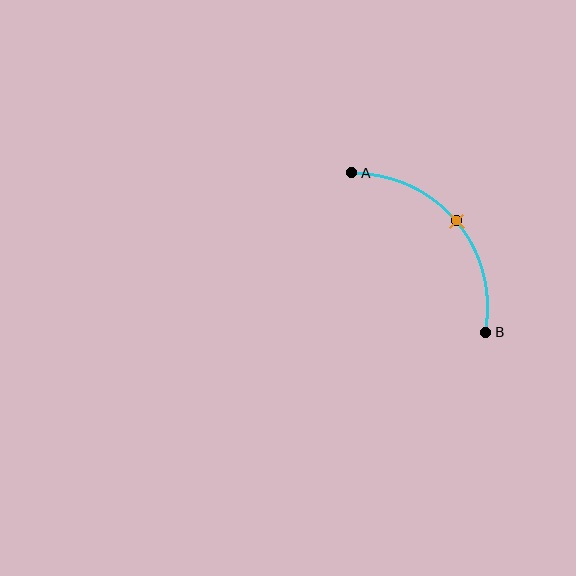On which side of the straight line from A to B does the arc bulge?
The arc bulges above and to the right of the straight line connecting A and B.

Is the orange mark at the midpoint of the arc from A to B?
Yes. The orange mark lies on the arc at equal arc-length from both A and B — it is the arc midpoint.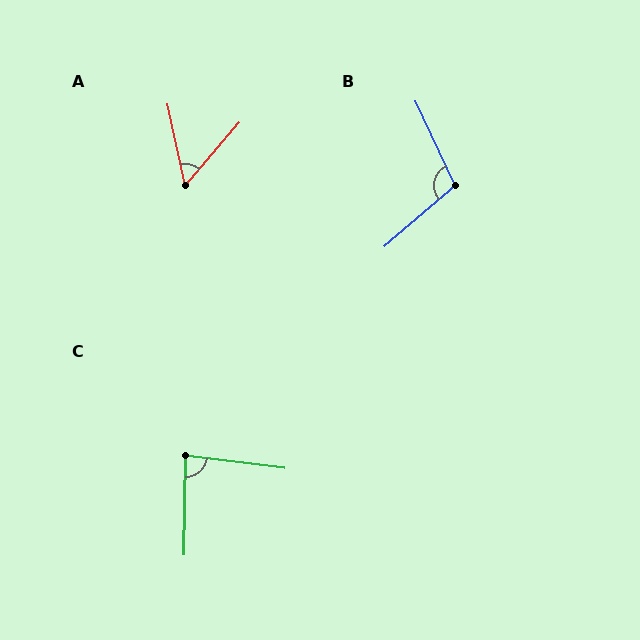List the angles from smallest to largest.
A (53°), C (83°), B (106°).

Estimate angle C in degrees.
Approximately 83 degrees.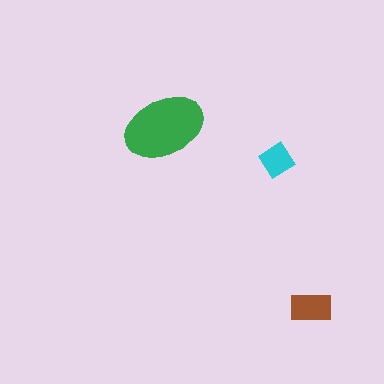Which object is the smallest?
The cyan diamond.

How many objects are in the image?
There are 3 objects in the image.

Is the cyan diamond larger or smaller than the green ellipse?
Smaller.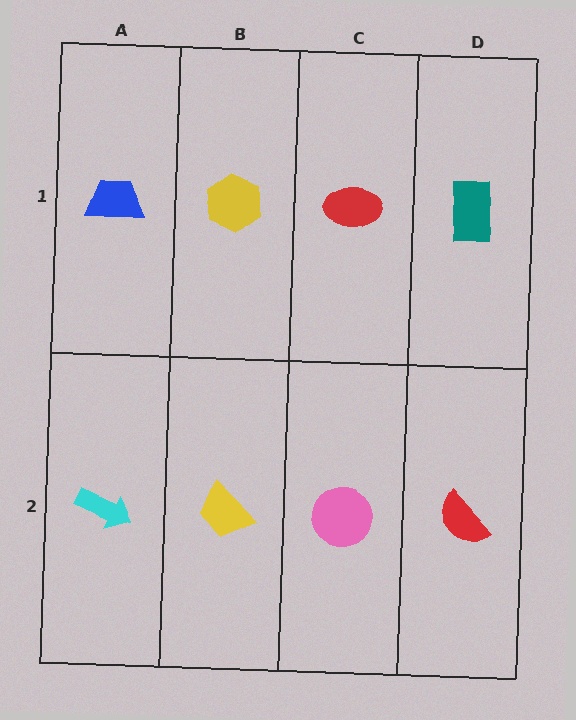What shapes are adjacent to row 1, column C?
A pink circle (row 2, column C), a yellow hexagon (row 1, column B), a teal rectangle (row 1, column D).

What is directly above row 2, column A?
A blue trapezoid.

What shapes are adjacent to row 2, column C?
A red ellipse (row 1, column C), a yellow trapezoid (row 2, column B), a red semicircle (row 2, column D).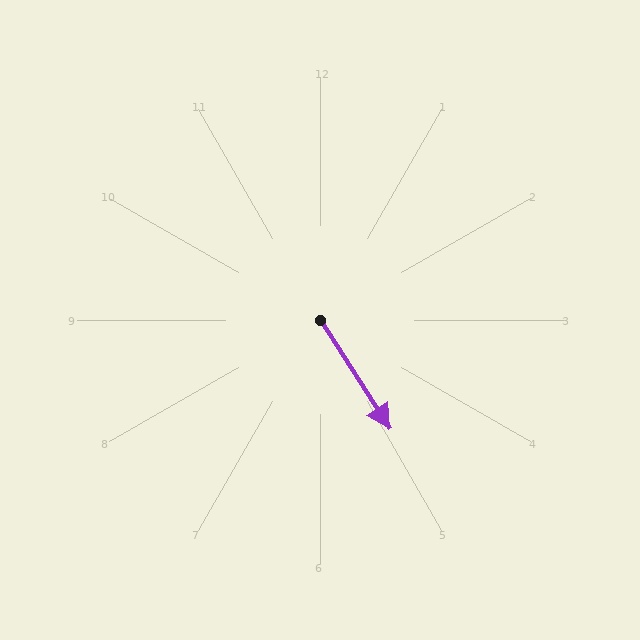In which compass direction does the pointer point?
Southeast.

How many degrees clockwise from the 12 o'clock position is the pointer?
Approximately 147 degrees.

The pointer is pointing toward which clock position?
Roughly 5 o'clock.